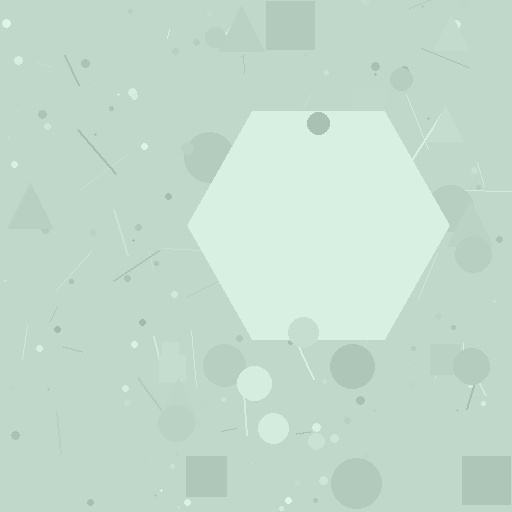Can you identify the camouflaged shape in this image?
The camouflaged shape is a hexagon.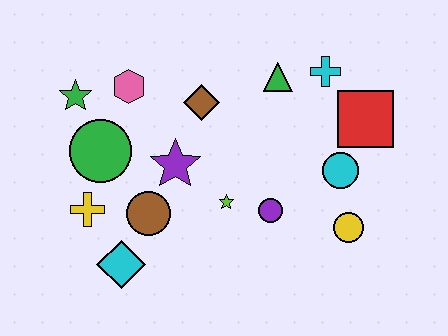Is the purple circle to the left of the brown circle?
No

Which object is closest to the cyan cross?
The green triangle is closest to the cyan cross.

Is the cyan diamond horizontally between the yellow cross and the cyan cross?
Yes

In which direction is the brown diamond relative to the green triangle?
The brown diamond is to the left of the green triangle.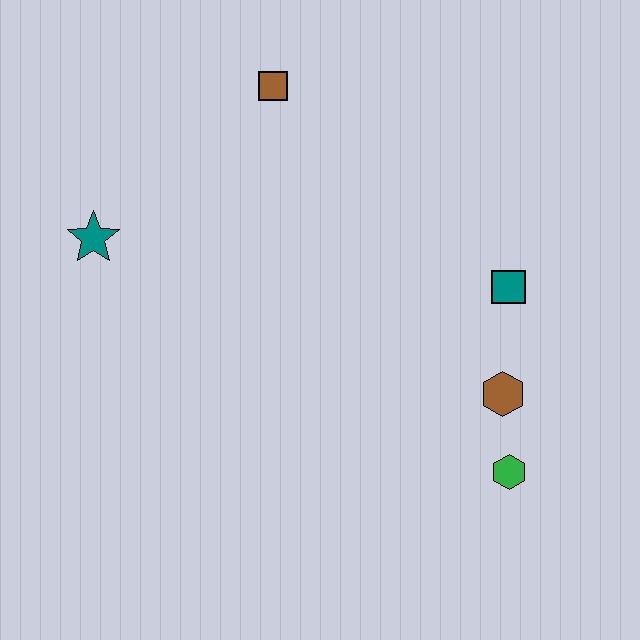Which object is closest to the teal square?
The brown hexagon is closest to the teal square.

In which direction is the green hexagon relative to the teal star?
The green hexagon is to the right of the teal star.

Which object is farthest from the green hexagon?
The teal star is farthest from the green hexagon.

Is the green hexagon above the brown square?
No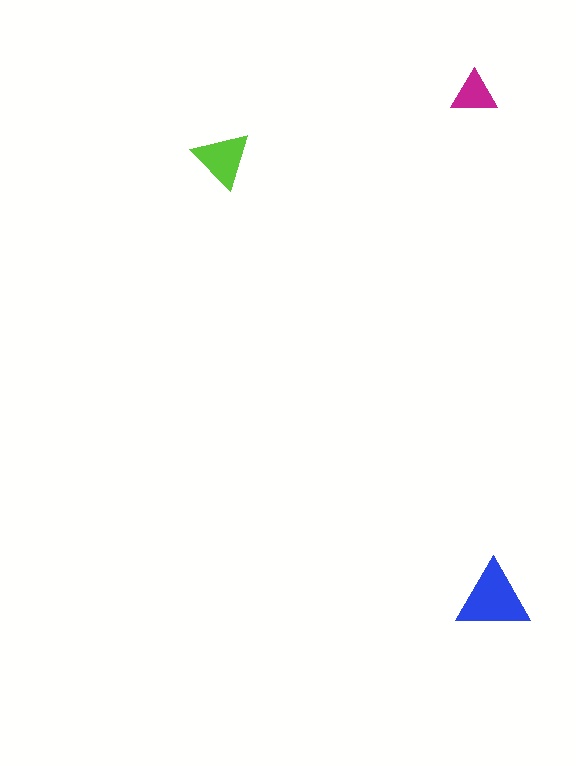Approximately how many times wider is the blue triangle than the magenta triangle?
About 1.5 times wider.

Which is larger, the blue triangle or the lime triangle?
The blue one.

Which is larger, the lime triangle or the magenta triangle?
The lime one.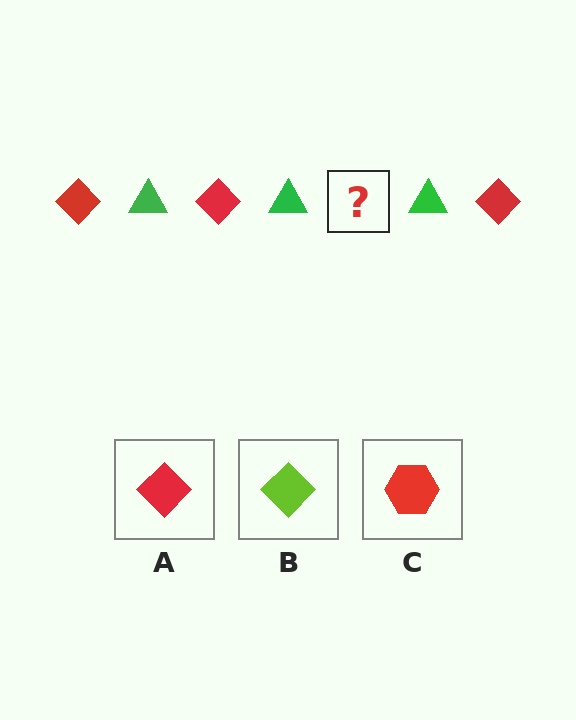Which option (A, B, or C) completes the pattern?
A.